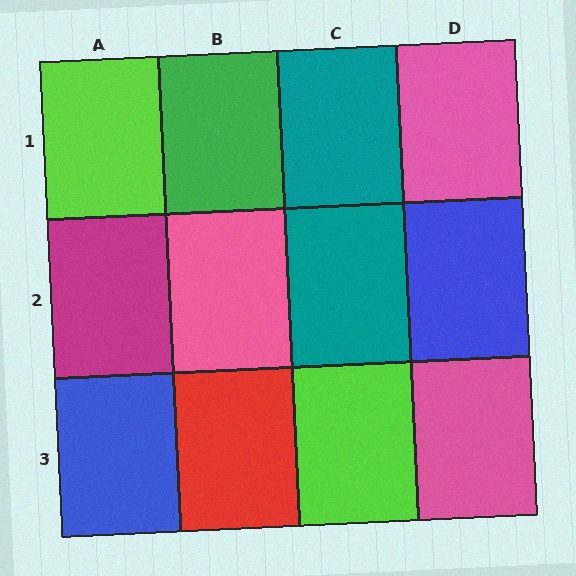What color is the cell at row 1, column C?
Teal.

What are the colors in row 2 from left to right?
Magenta, pink, teal, blue.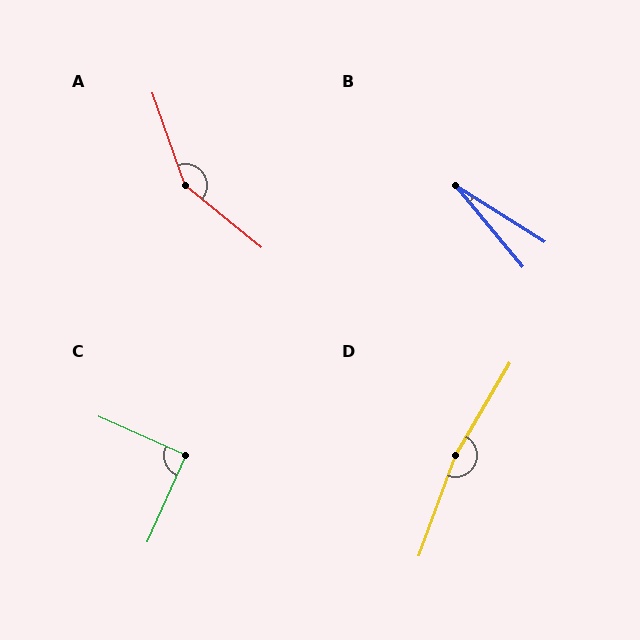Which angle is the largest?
D, at approximately 170 degrees.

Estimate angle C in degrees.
Approximately 90 degrees.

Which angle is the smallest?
B, at approximately 19 degrees.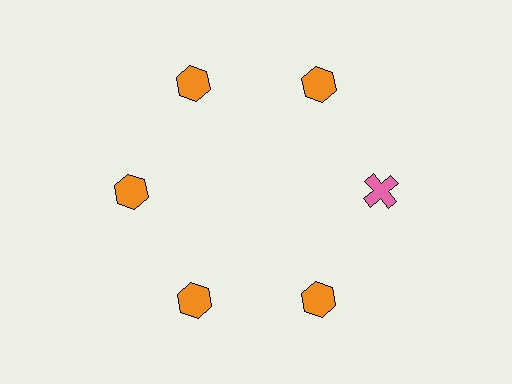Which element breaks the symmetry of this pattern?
The pink cross at roughly the 3 o'clock position breaks the symmetry. All other shapes are orange hexagons.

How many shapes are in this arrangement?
There are 6 shapes arranged in a ring pattern.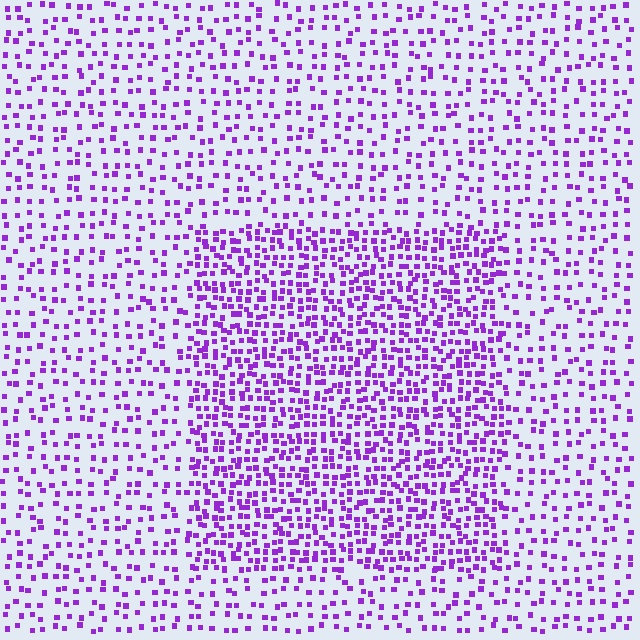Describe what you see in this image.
The image contains small purple elements arranged at two different densities. A rectangle-shaped region is visible where the elements are more densely packed than the surrounding area.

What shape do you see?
I see a rectangle.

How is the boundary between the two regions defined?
The boundary is defined by a change in element density (approximately 2.1x ratio). All elements are the same color, size, and shape.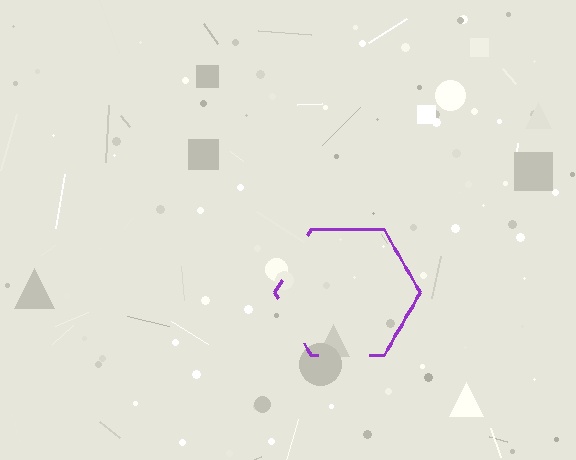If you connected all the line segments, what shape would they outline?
They would outline a hexagon.